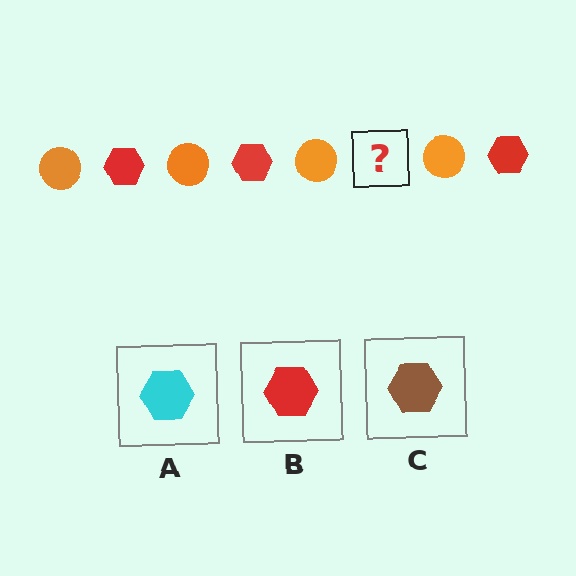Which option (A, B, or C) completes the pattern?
B.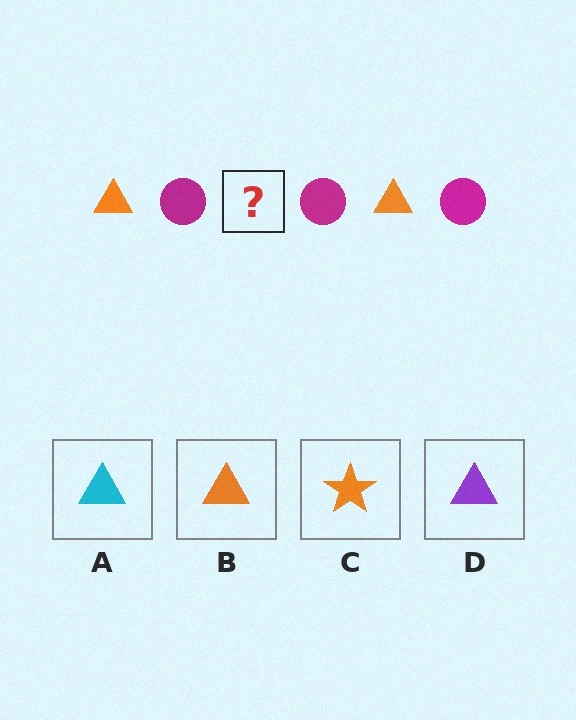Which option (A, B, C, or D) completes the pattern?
B.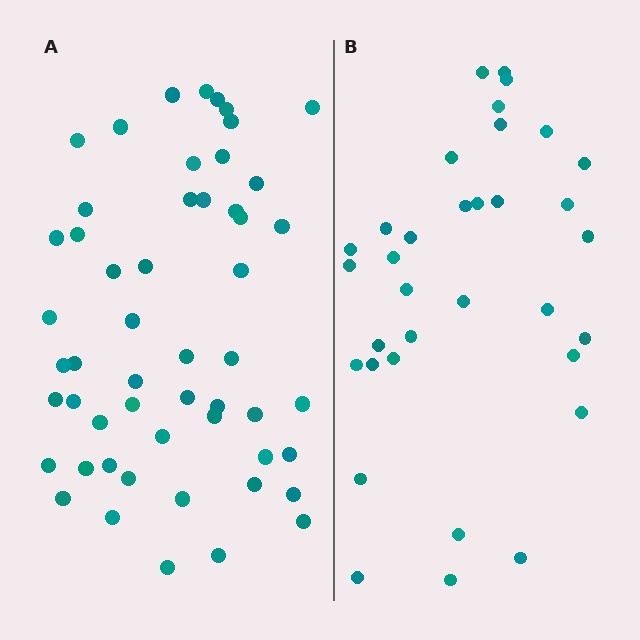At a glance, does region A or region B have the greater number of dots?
Region A (the left region) has more dots.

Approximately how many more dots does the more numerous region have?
Region A has approximately 20 more dots than region B.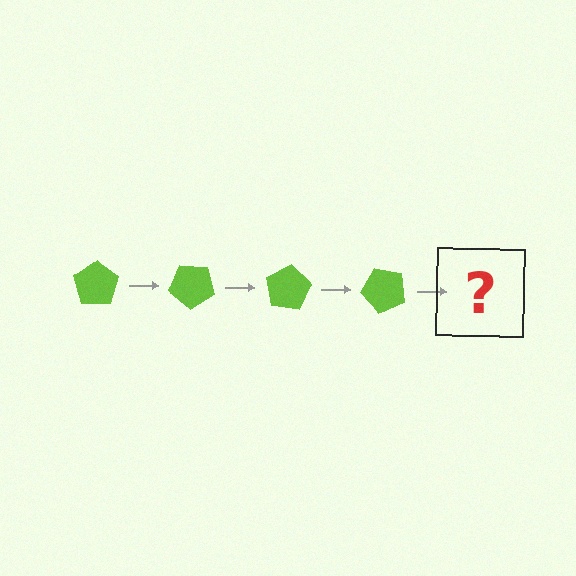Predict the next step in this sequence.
The next step is a lime pentagon rotated 160 degrees.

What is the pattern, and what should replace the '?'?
The pattern is that the pentagon rotates 40 degrees each step. The '?' should be a lime pentagon rotated 160 degrees.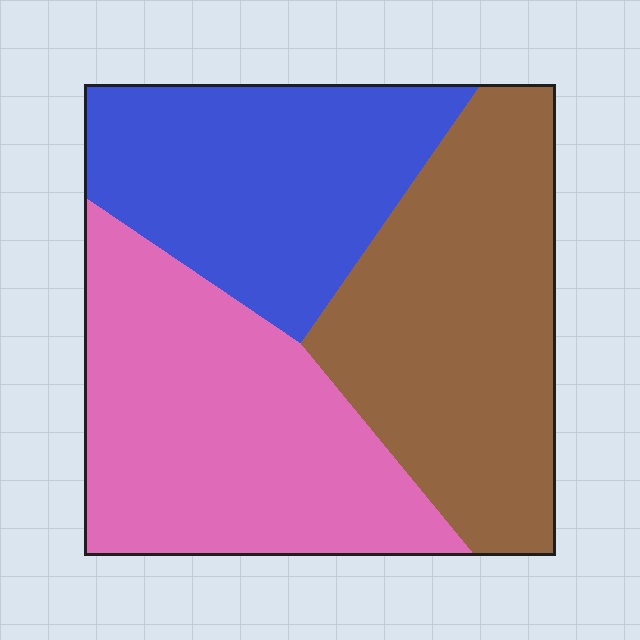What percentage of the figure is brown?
Brown covers around 35% of the figure.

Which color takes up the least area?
Blue, at roughly 30%.